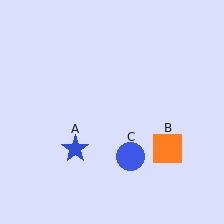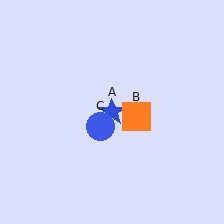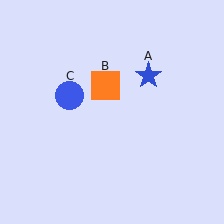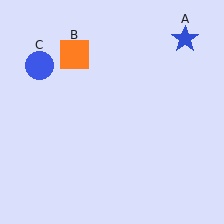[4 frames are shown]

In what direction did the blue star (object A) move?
The blue star (object A) moved up and to the right.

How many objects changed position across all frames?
3 objects changed position: blue star (object A), orange square (object B), blue circle (object C).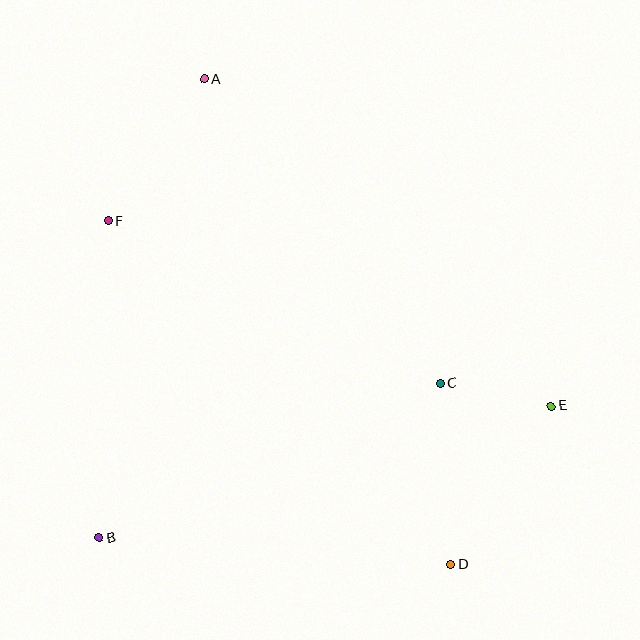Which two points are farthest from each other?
Points A and D are farthest from each other.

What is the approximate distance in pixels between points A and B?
The distance between A and B is approximately 471 pixels.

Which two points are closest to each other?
Points C and E are closest to each other.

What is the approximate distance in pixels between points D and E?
The distance between D and E is approximately 188 pixels.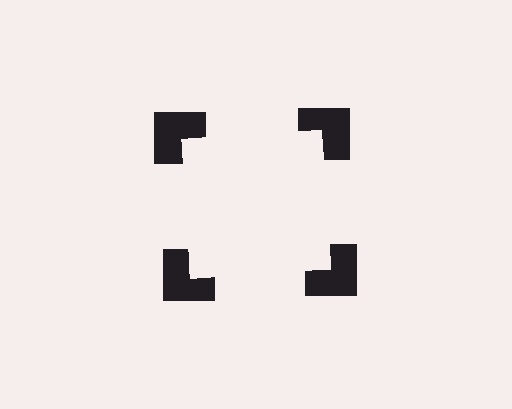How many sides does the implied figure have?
4 sides.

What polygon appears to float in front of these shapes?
An illusory square — its edges are inferred from the aligned wedge cuts in the notched squares, not physically drawn.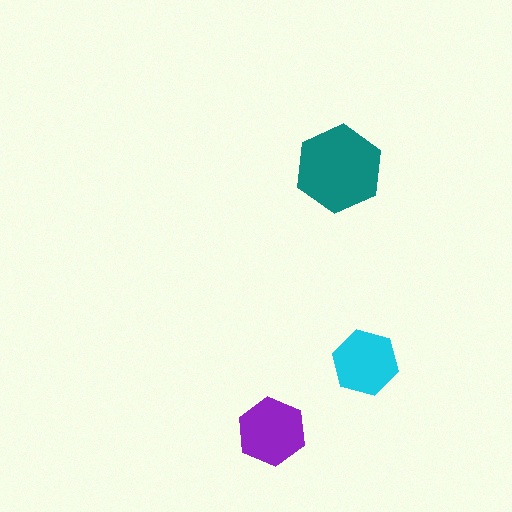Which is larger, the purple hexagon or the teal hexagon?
The teal one.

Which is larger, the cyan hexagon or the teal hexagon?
The teal one.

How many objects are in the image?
There are 3 objects in the image.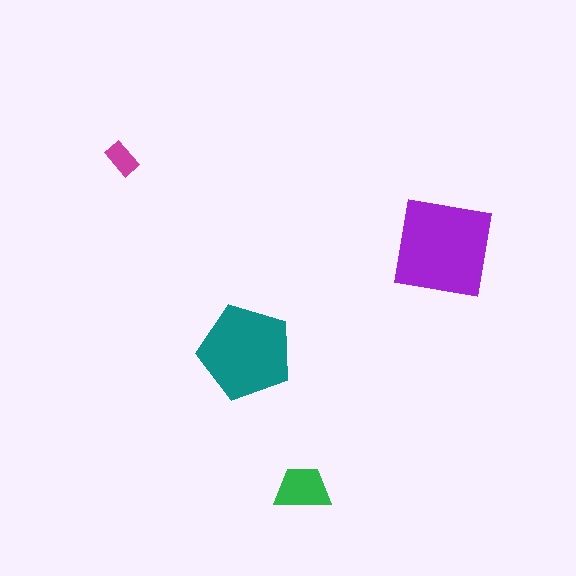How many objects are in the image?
There are 4 objects in the image.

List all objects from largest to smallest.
The purple square, the teal pentagon, the green trapezoid, the magenta rectangle.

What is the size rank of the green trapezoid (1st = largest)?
3rd.